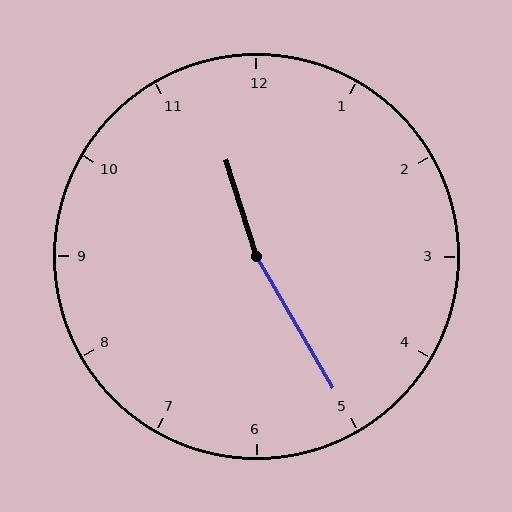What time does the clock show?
11:25.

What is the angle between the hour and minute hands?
Approximately 168 degrees.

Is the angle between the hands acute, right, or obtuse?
It is obtuse.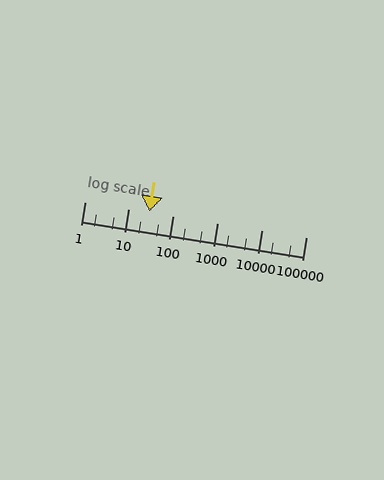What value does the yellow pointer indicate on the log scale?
The pointer indicates approximately 29.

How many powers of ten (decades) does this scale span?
The scale spans 5 decades, from 1 to 100000.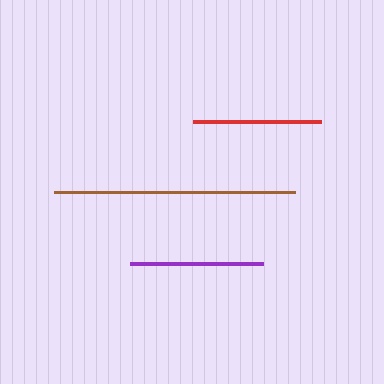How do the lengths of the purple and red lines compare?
The purple and red lines are approximately the same length.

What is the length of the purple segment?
The purple segment is approximately 133 pixels long.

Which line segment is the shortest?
The red line is the shortest at approximately 128 pixels.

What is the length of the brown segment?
The brown segment is approximately 241 pixels long.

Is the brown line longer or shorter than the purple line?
The brown line is longer than the purple line.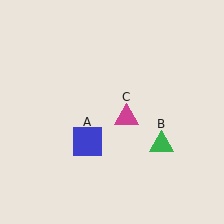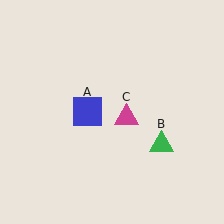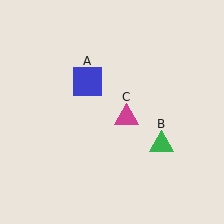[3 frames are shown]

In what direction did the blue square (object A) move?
The blue square (object A) moved up.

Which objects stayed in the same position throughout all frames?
Green triangle (object B) and magenta triangle (object C) remained stationary.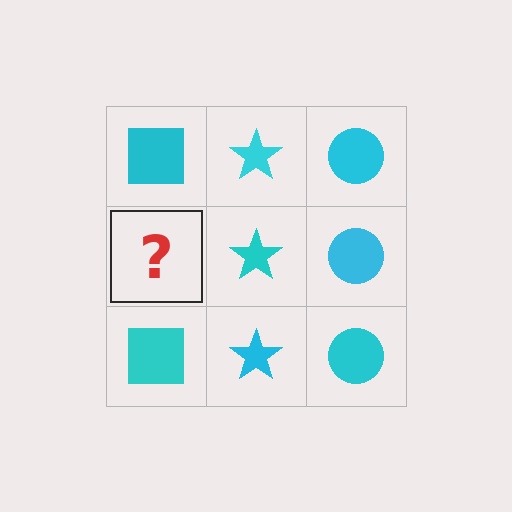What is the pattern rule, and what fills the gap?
The rule is that each column has a consistent shape. The gap should be filled with a cyan square.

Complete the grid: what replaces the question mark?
The question mark should be replaced with a cyan square.